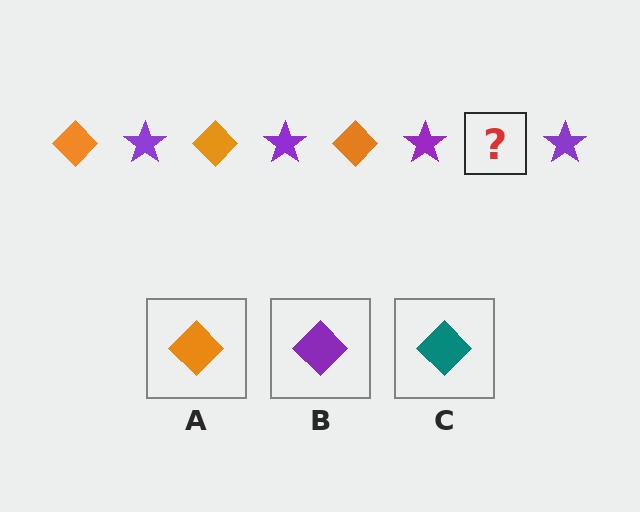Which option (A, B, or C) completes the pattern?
A.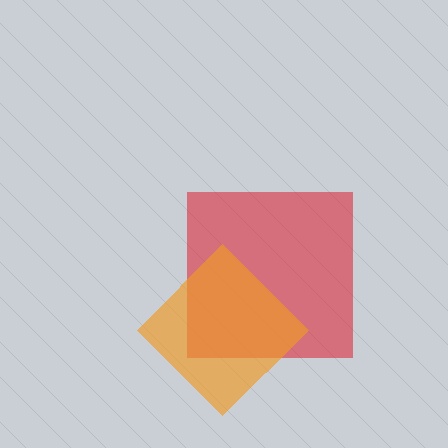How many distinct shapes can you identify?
There are 2 distinct shapes: a red square, an orange diamond.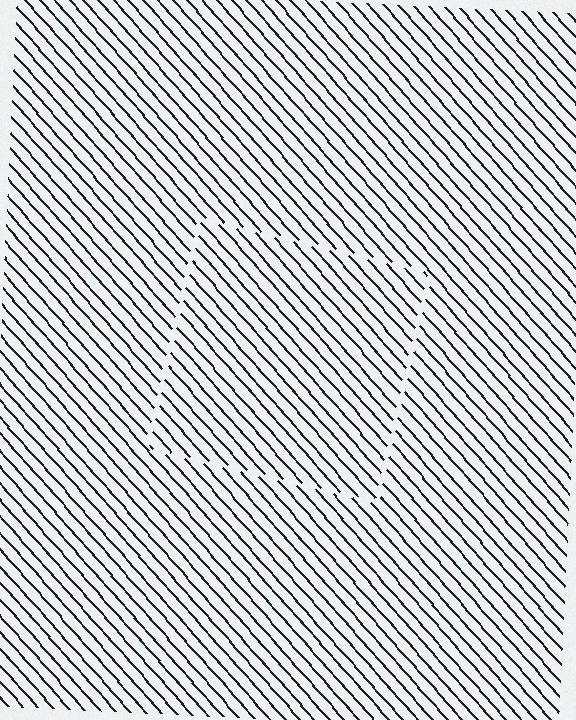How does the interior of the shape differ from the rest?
The interior of the shape contains the same grating, shifted by half a period — the contour is defined by the phase discontinuity where line-ends from the inner and outer gratings abut.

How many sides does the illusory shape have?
4 sides — the line-ends trace a square.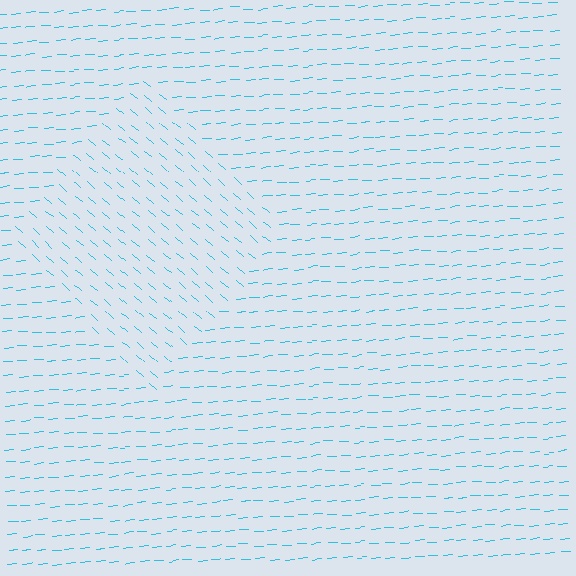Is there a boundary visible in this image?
Yes, there is a texture boundary formed by a change in line orientation.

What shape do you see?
I see a diamond.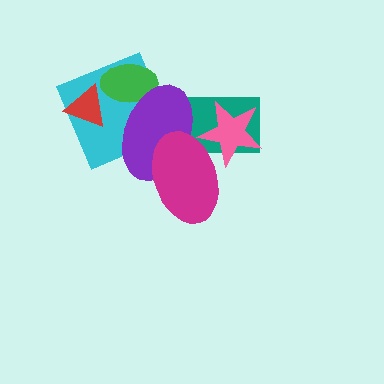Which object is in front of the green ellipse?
The purple ellipse is in front of the green ellipse.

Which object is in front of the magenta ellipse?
The pink star is in front of the magenta ellipse.